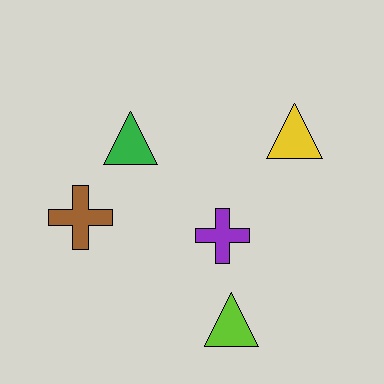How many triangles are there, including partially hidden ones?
There are 3 triangles.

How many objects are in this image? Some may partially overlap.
There are 5 objects.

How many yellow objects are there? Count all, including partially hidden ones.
There is 1 yellow object.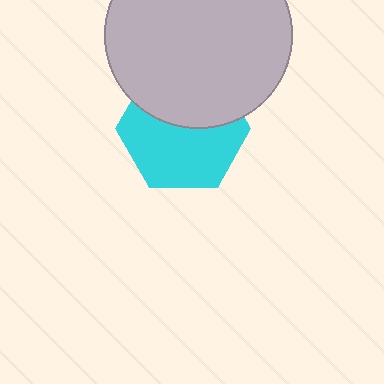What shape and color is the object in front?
The object in front is a light gray circle.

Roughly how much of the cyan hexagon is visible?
About half of it is visible (roughly 58%).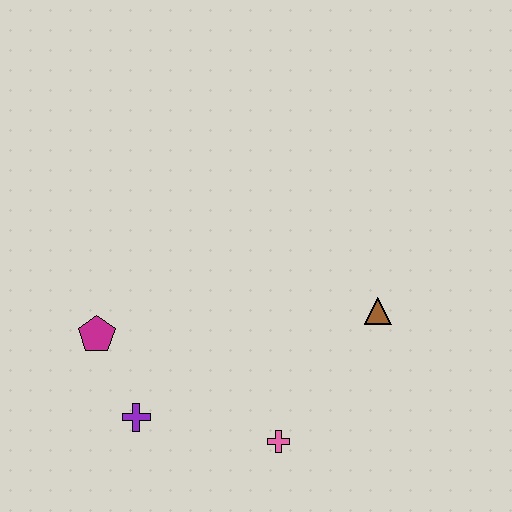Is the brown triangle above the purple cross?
Yes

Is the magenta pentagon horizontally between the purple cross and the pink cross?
No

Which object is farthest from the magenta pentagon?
The brown triangle is farthest from the magenta pentagon.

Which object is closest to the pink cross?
The purple cross is closest to the pink cross.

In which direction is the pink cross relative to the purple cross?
The pink cross is to the right of the purple cross.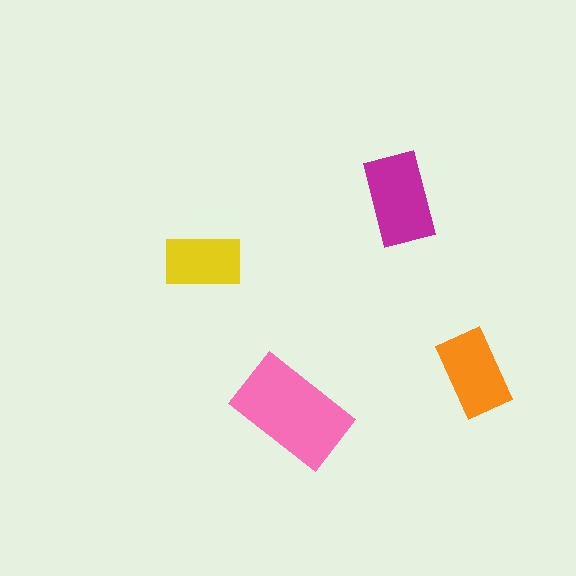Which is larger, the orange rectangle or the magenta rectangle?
The magenta one.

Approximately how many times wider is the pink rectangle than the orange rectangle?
About 1.5 times wider.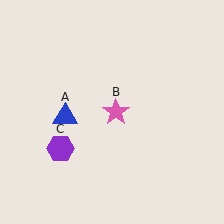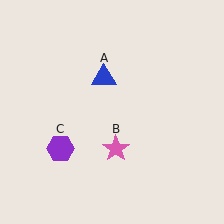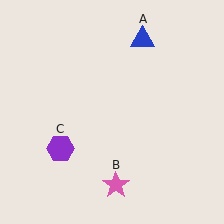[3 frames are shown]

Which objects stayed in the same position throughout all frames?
Purple hexagon (object C) remained stationary.